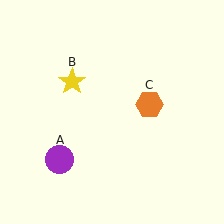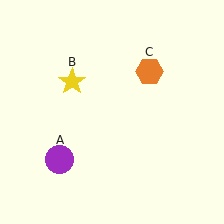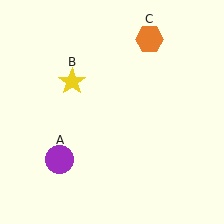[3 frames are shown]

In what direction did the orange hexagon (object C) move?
The orange hexagon (object C) moved up.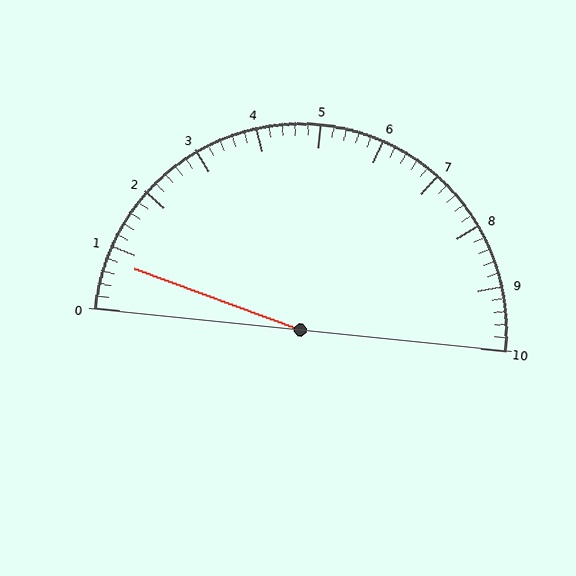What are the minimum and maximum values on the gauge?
The gauge ranges from 0 to 10.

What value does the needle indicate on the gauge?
The needle indicates approximately 0.8.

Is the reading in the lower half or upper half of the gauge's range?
The reading is in the lower half of the range (0 to 10).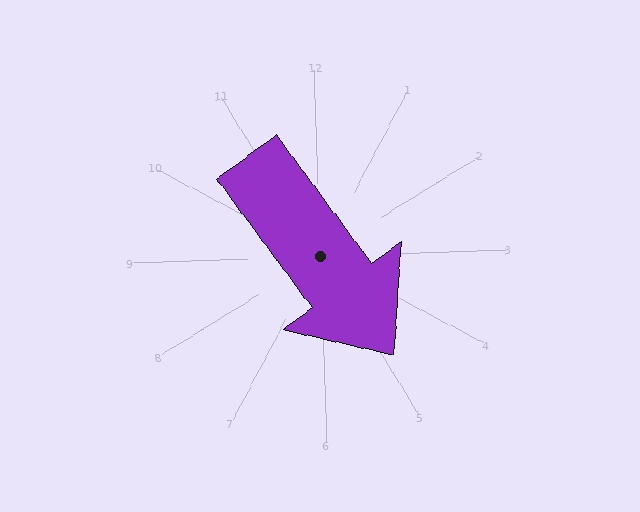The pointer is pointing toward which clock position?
Roughly 5 o'clock.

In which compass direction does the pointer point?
Southeast.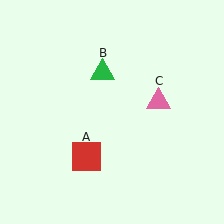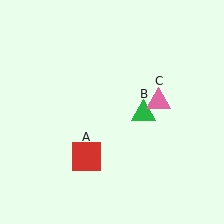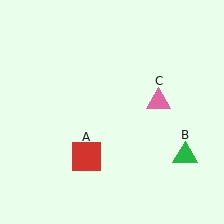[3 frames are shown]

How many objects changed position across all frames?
1 object changed position: green triangle (object B).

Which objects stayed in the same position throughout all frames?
Red square (object A) and pink triangle (object C) remained stationary.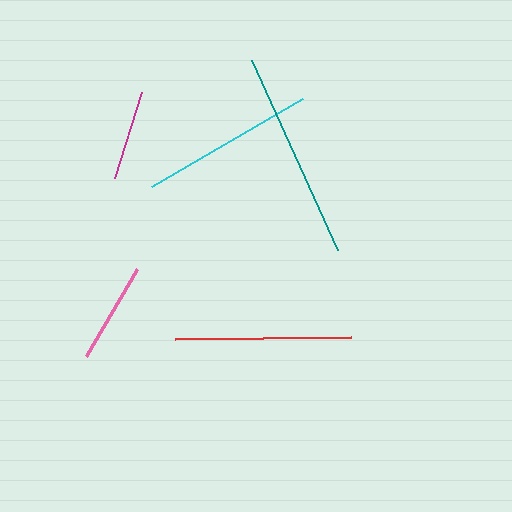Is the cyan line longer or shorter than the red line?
The red line is longer than the cyan line.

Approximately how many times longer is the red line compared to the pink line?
The red line is approximately 1.7 times the length of the pink line.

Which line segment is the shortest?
The magenta line is the shortest at approximately 90 pixels.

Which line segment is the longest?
The teal line is the longest at approximately 209 pixels.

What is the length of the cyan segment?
The cyan segment is approximately 175 pixels long.